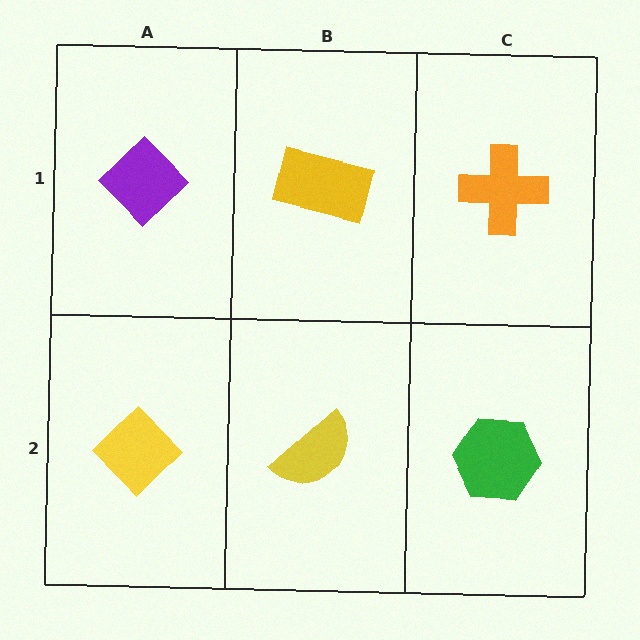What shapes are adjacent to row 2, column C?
An orange cross (row 1, column C), a yellow semicircle (row 2, column B).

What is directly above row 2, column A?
A purple diamond.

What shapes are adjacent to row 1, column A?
A yellow diamond (row 2, column A), a yellow rectangle (row 1, column B).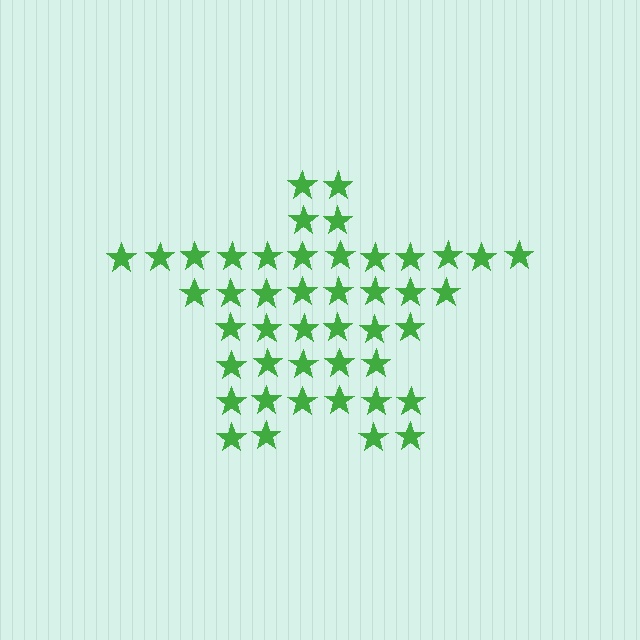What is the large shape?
The large shape is a star.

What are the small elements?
The small elements are stars.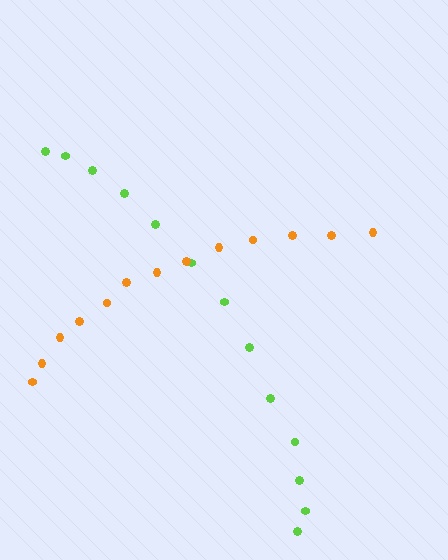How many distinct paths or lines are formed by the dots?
There are 2 distinct paths.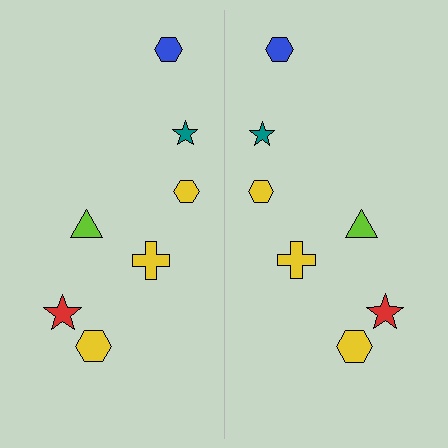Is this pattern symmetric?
Yes, this pattern has bilateral (reflection) symmetry.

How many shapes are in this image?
There are 14 shapes in this image.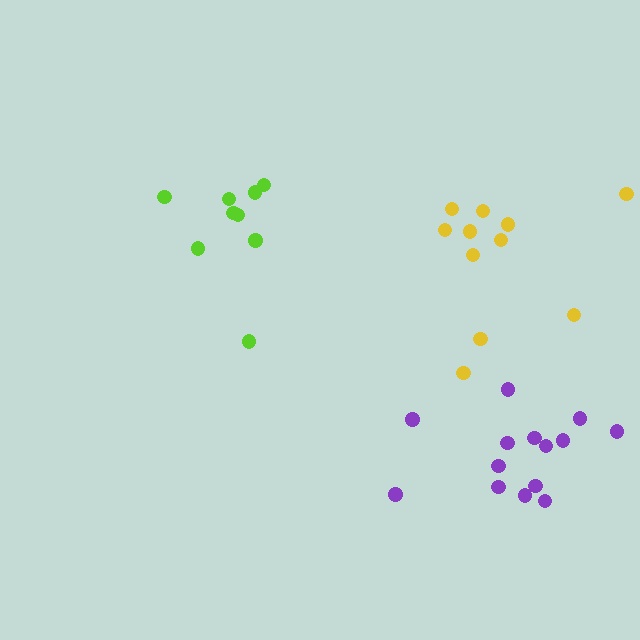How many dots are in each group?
Group 1: 9 dots, Group 2: 14 dots, Group 3: 11 dots (34 total).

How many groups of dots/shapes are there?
There are 3 groups.